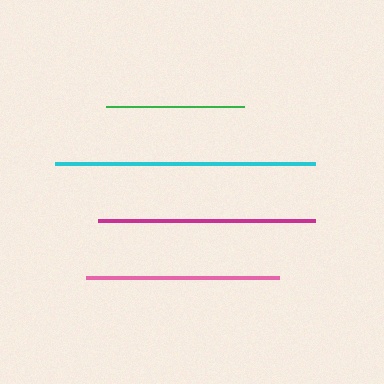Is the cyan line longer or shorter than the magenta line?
The cyan line is longer than the magenta line.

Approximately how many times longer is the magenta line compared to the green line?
The magenta line is approximately 1.6 times the length of the green line.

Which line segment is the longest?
The cyan line is the longest at approximately 261 pixels.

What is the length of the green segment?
The green segment is approximately 138 pixels long.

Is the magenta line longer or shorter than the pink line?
The magenta line is longer than the pink line.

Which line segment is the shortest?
The green line is the shortest at approximately 138 pixels.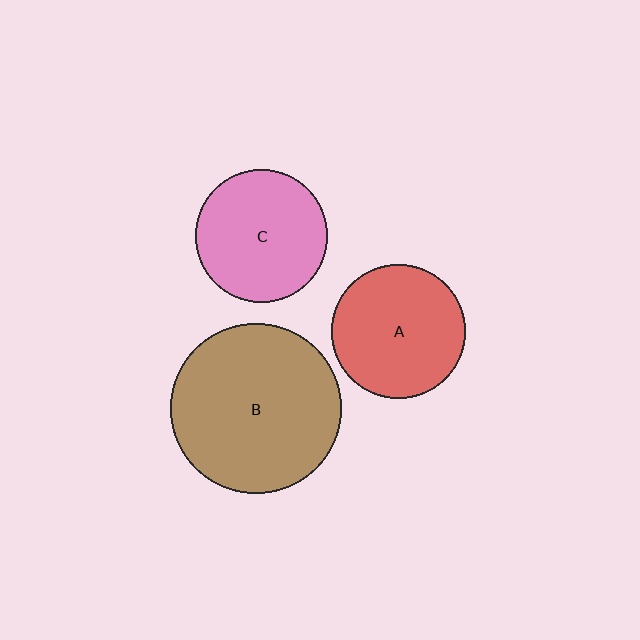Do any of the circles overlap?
No, none of the circles overlap.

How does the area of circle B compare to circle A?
Approximately 1.6 times.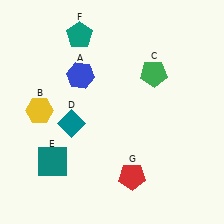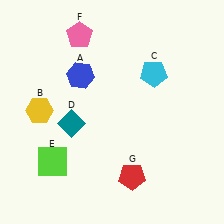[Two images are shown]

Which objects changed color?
C changed from green to cyan. E changed from teal to lime. F changed from teal to pink.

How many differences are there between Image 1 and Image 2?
There are 3 differences between the two images.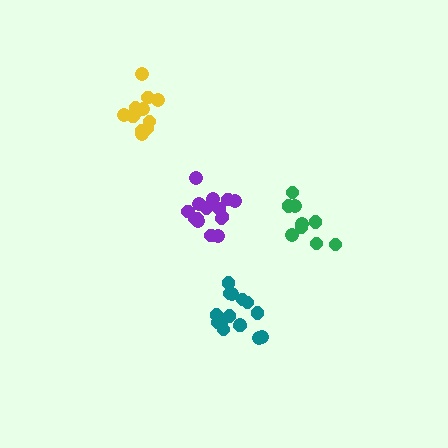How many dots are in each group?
Group 1: 12 dots, Group 2: 15 dots, Group 3: 9 dots, Group 4: 15 dots (51 total).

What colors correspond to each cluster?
The clusters are colored: yellow, teal, green, purple.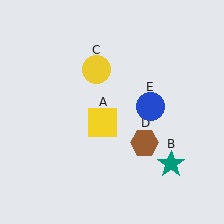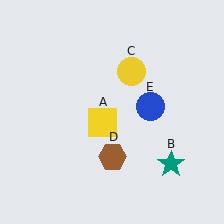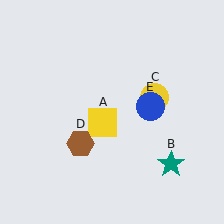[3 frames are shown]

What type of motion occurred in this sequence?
The yellow circle (object C), brown hexagon (object D) rotated clockwise around the center of the scene.